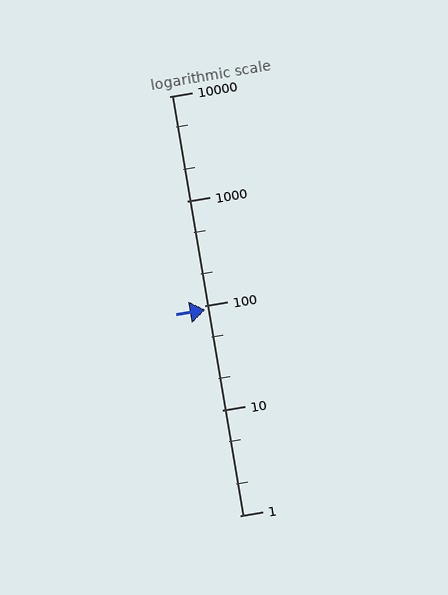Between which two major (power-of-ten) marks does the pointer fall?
The pointer is between 10 and 100.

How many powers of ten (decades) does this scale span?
The scale spans 4 decades, from 1 to 10000.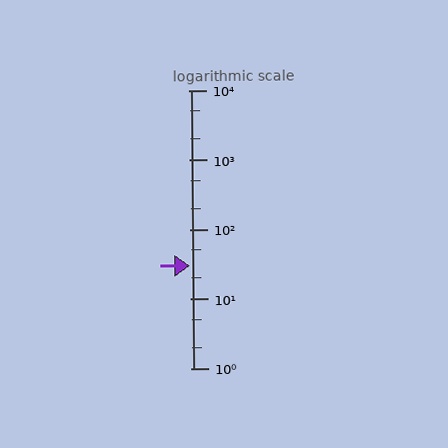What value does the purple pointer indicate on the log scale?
The pointer indicates approximately 30.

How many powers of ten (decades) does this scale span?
The scale spans 4 decades, from 1 to 10000.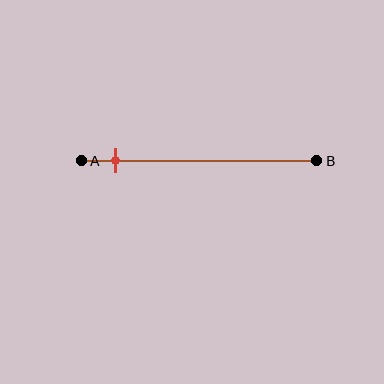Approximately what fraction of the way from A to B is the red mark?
The red mark is approximately 15% of the way from A to B.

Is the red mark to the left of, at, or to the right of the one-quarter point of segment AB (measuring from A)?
The red mark is to the left of the one-quarter point of segment AB.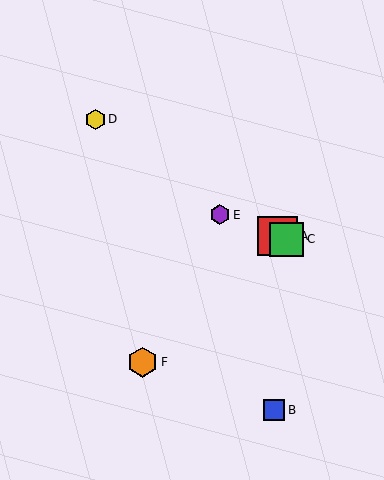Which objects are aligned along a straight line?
Objects A, C, E are aligned along a straight line.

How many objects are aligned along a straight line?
3 objects (A, C, E) are aligned along a straight line.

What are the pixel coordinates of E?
Object E is at (220, 215).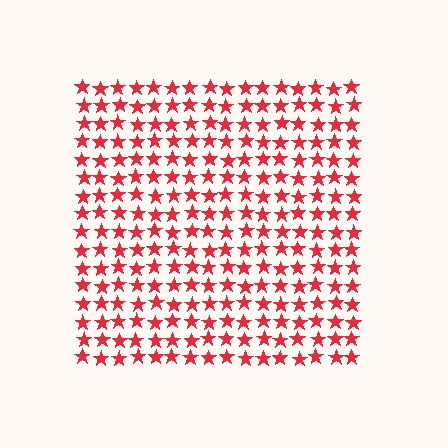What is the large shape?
The large shape is a square.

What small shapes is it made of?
It is made of small stars.